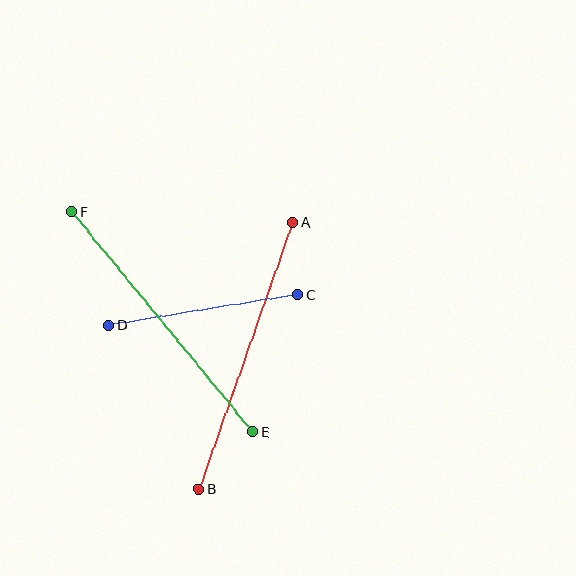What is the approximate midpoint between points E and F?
The midpoint is at approximately (162, 322) pixels.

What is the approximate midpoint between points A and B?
The midpoint is at approximately (246, 356) pixels.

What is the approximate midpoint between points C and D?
The midpoint is at approximately (203, 310) pixels.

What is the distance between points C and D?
The distance is approximately 192 pixels.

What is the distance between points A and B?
The distance is approximately 283 pixels.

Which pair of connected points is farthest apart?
Points E and F are farthest apart.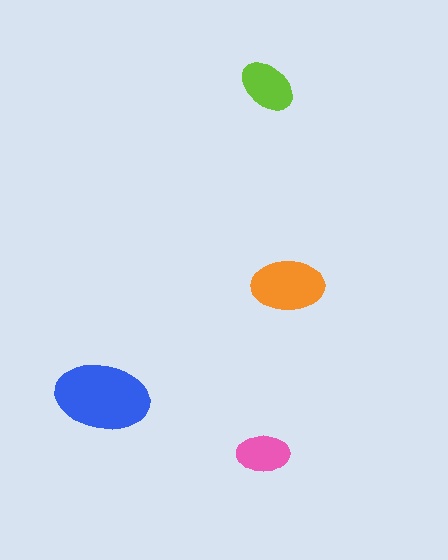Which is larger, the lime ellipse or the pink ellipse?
The lime one.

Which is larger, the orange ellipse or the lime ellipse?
The orange one.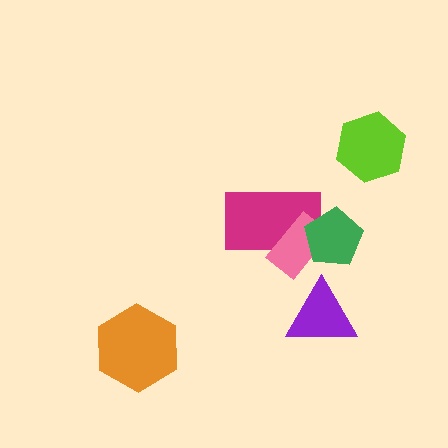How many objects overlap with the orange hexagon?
0 objects overlap with the orange hexagon.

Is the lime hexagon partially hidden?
No, no other shape covers it.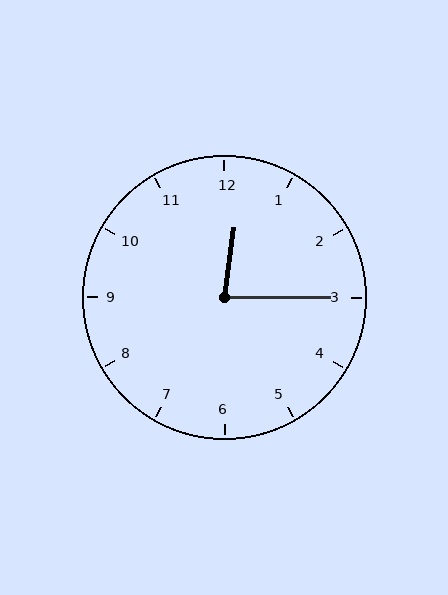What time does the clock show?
12:15.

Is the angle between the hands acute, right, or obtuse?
It is acute.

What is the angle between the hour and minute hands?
Approximately 82 degrees.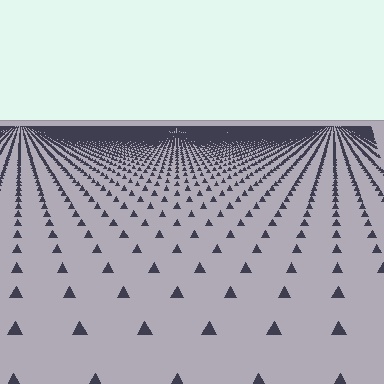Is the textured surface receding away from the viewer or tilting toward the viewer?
The surface is receding away from the viewer. Texture elements get smaller and denser toward the top.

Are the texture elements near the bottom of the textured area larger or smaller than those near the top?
Larger. Near the bottom, elements are closer to the viewer and appear at a bigger on-screen size.